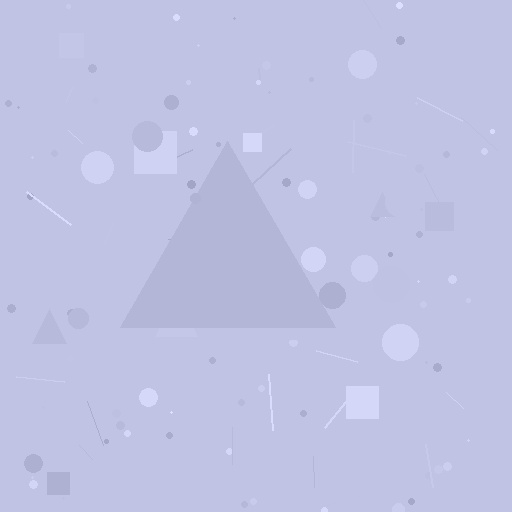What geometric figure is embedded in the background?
A triangle is embedded in the background.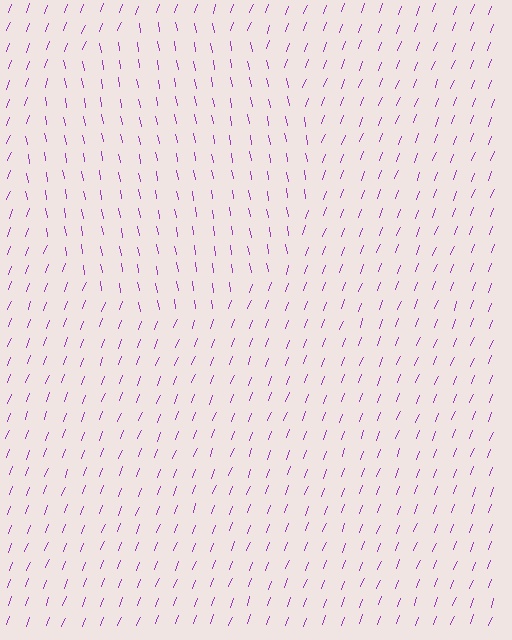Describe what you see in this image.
The image is filled with small purple line segments. A circle region in the image has lines oriented differently from the surrounding lines, creating a visible texture boundary.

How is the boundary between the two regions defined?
The boundary is defined purely by a change in line orientation (approximately 31 degrees difference). All lines are the same color and thickness.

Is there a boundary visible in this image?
Yes, there is a texture boundary formed by a change in line orientation.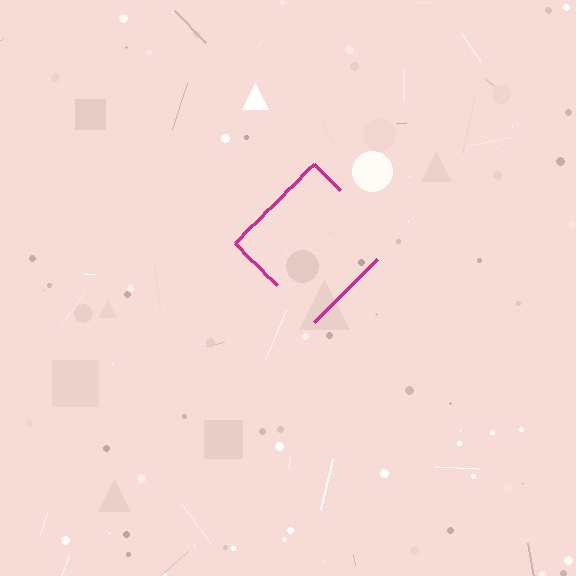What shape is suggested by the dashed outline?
The dashed outline suggests a diamond.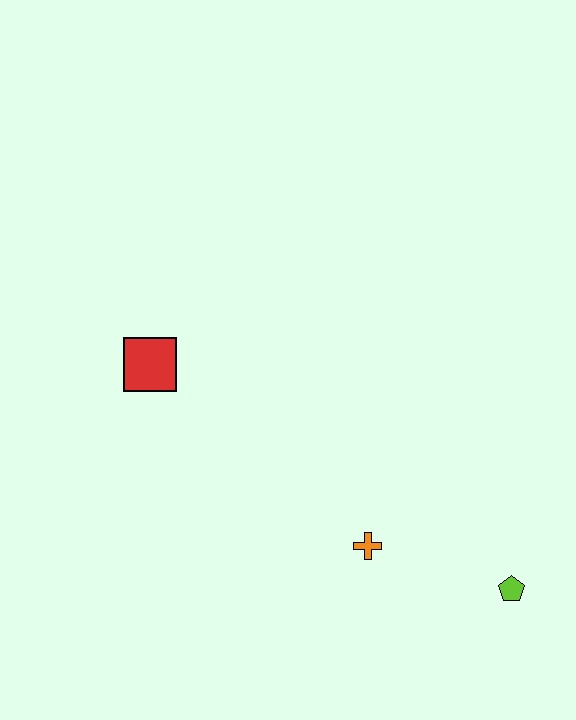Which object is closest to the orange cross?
The lime pentagon is closest to the orange cross.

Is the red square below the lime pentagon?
No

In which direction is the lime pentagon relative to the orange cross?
The lime pentagon is to the right of the orange cross.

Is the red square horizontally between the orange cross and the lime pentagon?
No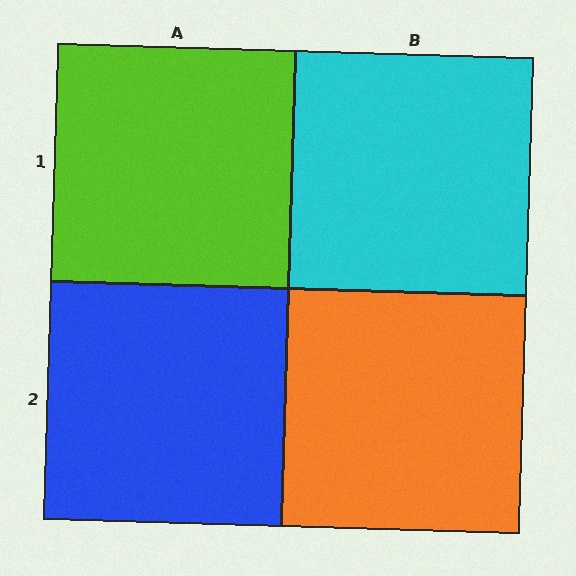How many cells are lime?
1 cell is lime.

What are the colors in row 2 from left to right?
Blue, orange.